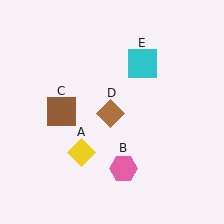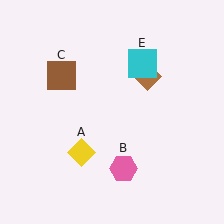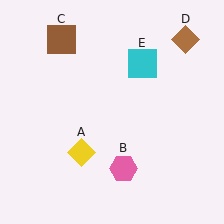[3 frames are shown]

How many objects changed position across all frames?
2 objects changed position: brown square (object C), brown diamond (object D).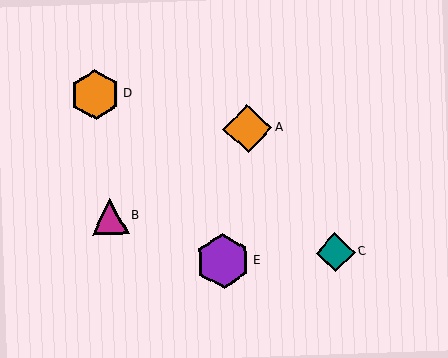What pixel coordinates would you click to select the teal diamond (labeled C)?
Click at (335, 253) to select the teal diamond C.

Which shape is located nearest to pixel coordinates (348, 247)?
The teal diamond (labeled C) at (335, 253) is nearest to that location.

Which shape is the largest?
The purple hexagon (labeled E) is the largest.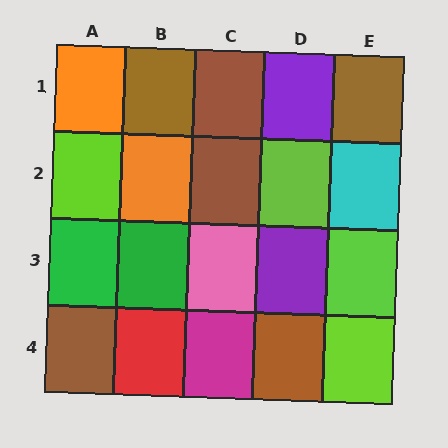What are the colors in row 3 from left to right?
Green, green, pink, purple, lime.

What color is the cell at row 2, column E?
Cyan.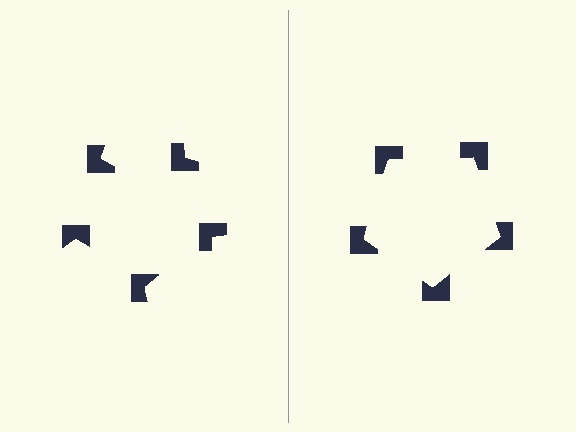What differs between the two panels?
The notched squares are positioned identically on both sides; only the wedge orientations differ. On the right they align to a pentagon; on the left they are misaligned.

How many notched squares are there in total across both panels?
10 — 5 on each side.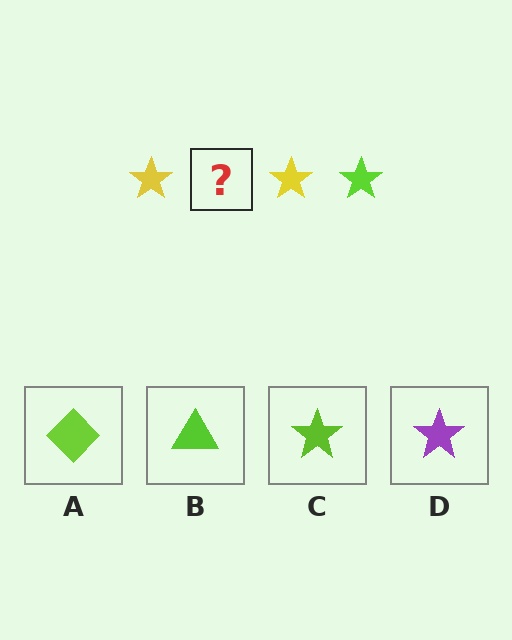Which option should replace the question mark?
Option C.